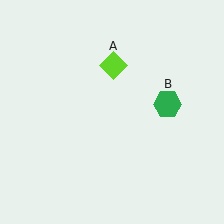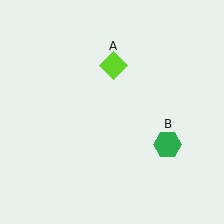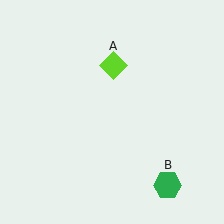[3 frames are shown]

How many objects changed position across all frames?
1 object changed position: green hexagon (object B).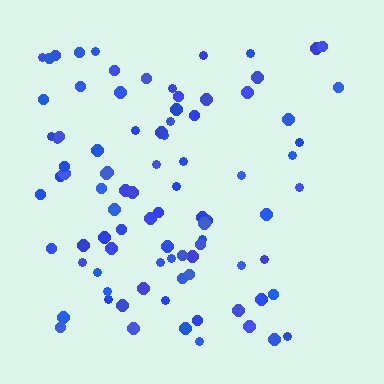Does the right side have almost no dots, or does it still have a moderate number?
Still a moderate number, just noticeably fewer than the left.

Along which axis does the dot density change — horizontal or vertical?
Horizontal.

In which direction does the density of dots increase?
From right to left, with the left side densest.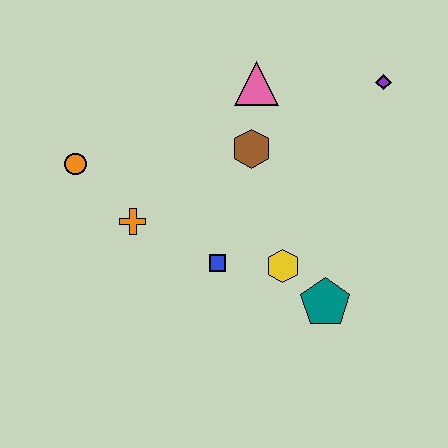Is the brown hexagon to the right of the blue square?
Yes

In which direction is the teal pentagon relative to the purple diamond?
The teal pentagon is below the purple diamond.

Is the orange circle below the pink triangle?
Yes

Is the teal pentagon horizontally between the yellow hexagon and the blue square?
No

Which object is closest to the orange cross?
The orange circle is closest to the orange cross.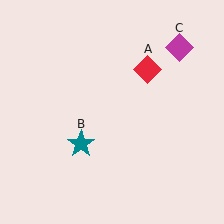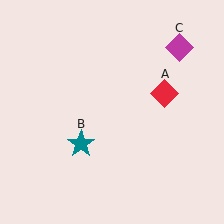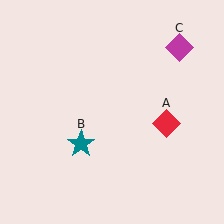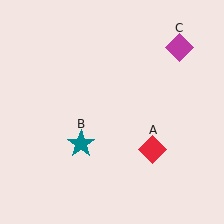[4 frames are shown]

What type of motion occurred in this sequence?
The red diamond (object A) rotated clockwise around the center of the scene.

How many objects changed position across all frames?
1 object changed position: red diamond (object A).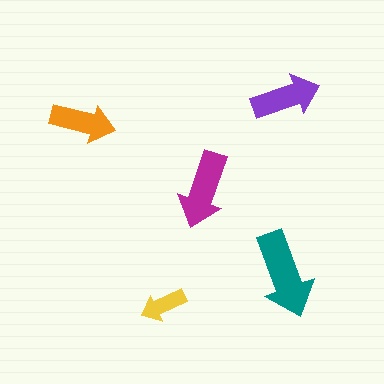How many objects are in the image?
There are 5 objects in the image.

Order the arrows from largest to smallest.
the teal one, the magenta one, the purple one, the orange one, the yellow one.